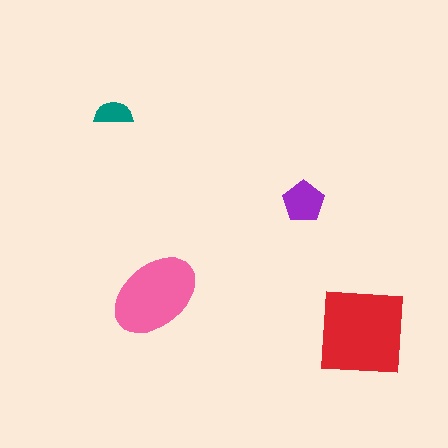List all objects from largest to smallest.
The red square, the pink ellipse, the purple pentagon, the teal semicircle.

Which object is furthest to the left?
The teal semicircle is leftmost.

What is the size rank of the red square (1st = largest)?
1st.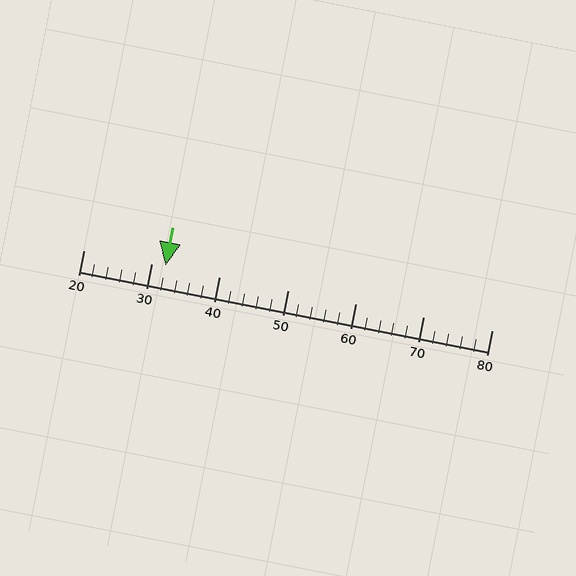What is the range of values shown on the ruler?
The ruler shows values from 20 to 80.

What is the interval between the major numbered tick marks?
The major tick marks are spaced 10 units apart.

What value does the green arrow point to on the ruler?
The green arrow points to approximately 32.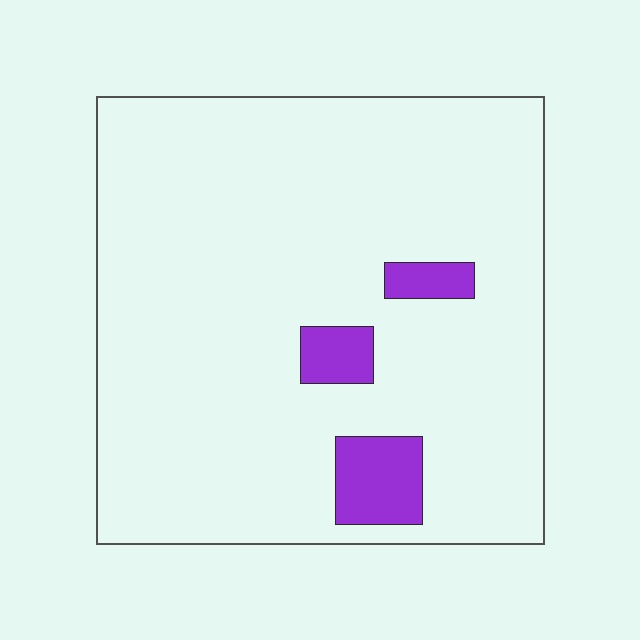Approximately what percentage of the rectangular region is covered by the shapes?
Approximately 10%.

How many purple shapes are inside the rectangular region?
3.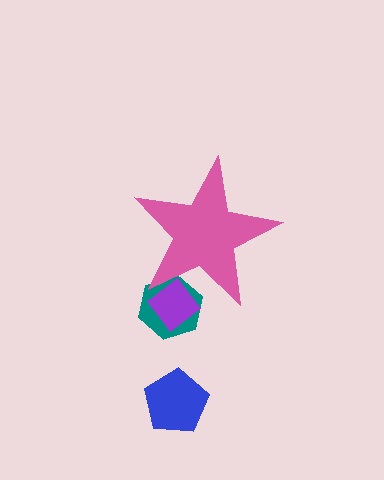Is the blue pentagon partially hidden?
No, the blue pentagon is fully visible.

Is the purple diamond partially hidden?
Yes, the purple diamond is partially hidden behind the pink star.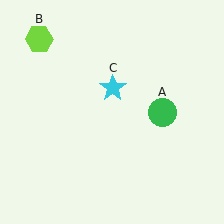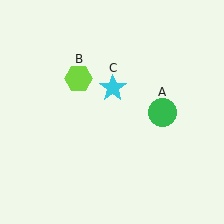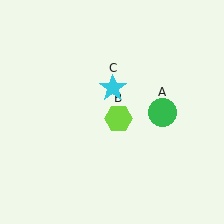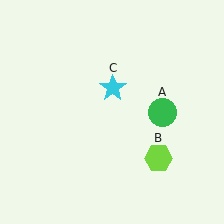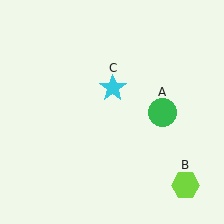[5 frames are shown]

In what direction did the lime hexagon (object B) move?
The lime hexagon (object B) moved down and to the right.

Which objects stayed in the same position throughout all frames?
Green circle (object A) and cyan star (object C) remained stationary.